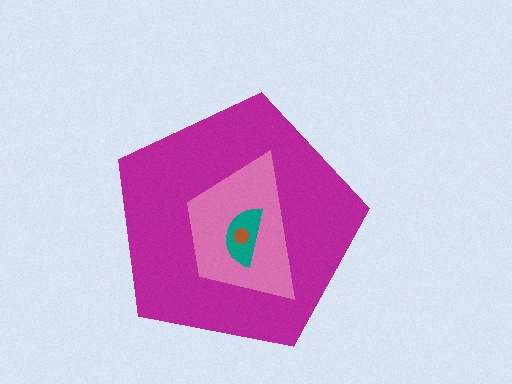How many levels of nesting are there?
4.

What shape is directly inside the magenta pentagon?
The pink trapezoid.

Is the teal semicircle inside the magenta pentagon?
Yes.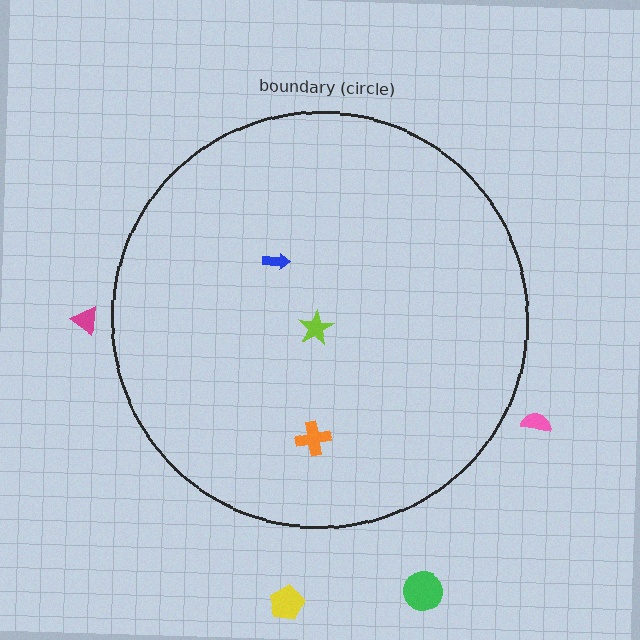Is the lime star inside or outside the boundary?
Inside.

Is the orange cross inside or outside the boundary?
Inside.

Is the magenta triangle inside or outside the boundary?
Outside.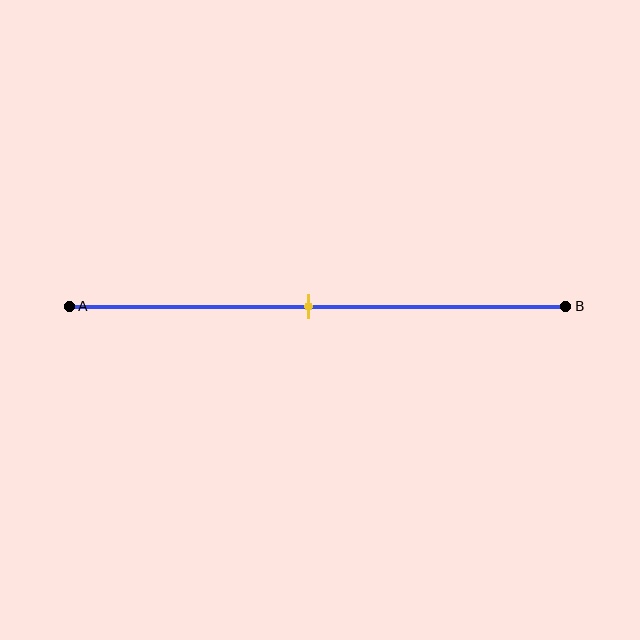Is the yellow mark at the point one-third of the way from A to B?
No, the mark is at about 50% from A, not at the 33% one-third point.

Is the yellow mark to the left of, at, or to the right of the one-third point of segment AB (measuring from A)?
The yellow mark is to the right of the one-third point of segment AB.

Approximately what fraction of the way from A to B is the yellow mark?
The yellow mark is approximately 50% of the way from A to B.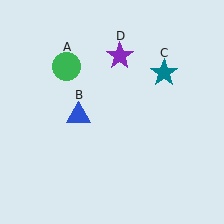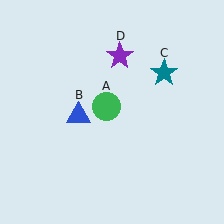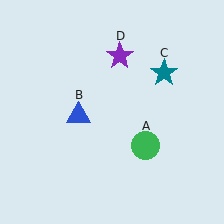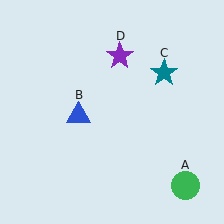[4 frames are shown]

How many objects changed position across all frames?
1 object changed position: green circle (object A).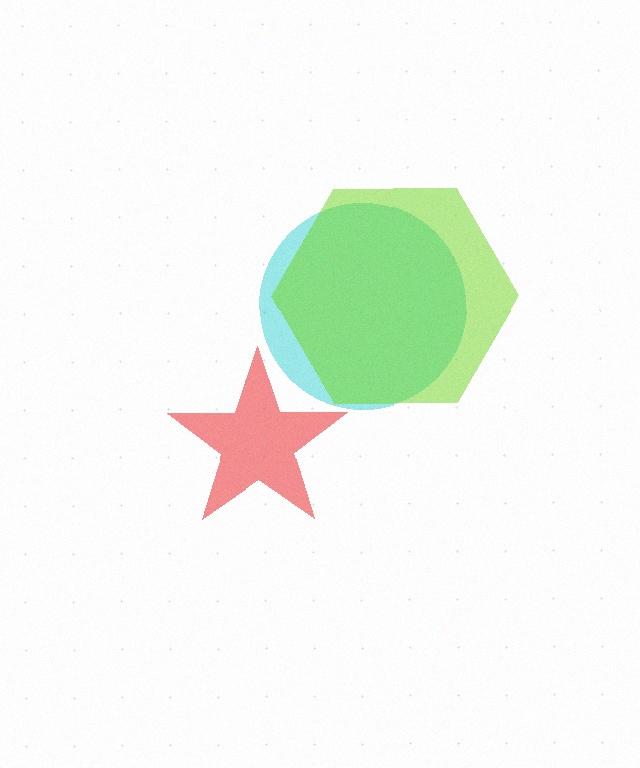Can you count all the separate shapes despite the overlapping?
Yes, there are 3 separate shapes.